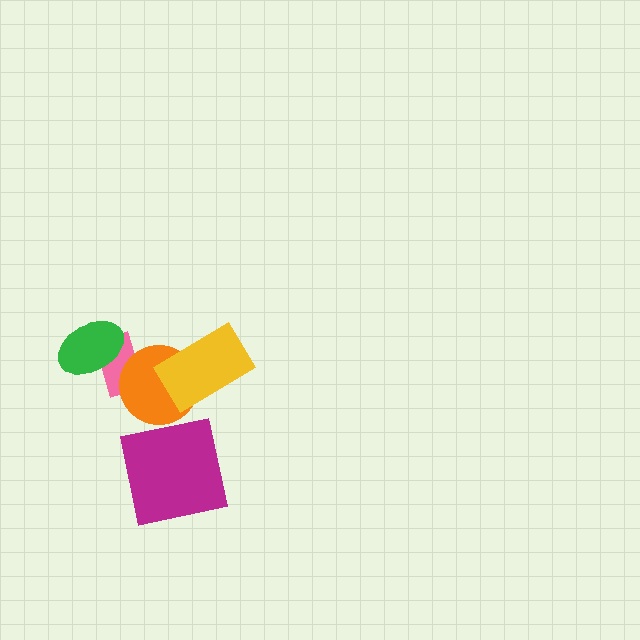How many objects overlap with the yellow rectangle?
1 object overlaps with the yellow rectangle.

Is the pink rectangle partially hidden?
Yes, it is partially covered by another shape.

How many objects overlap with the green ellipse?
1 object overlaps with the green ellipse.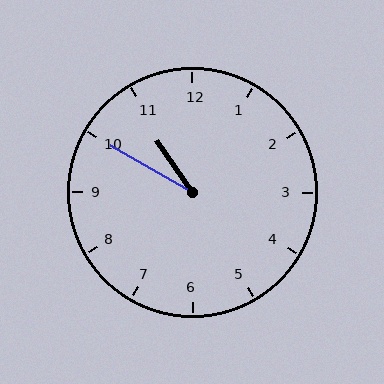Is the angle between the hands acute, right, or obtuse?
It is acute.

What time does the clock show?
10:50.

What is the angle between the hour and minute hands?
Approximately 25 degrees.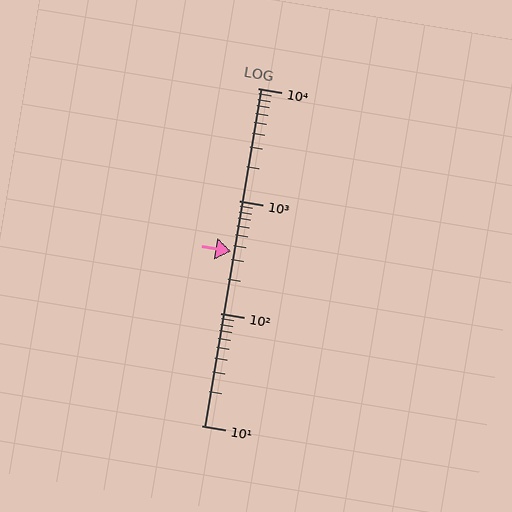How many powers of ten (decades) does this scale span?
The scale spans 3 decades, from 10 to 10000.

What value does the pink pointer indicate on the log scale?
The pointer indicates approximately 350.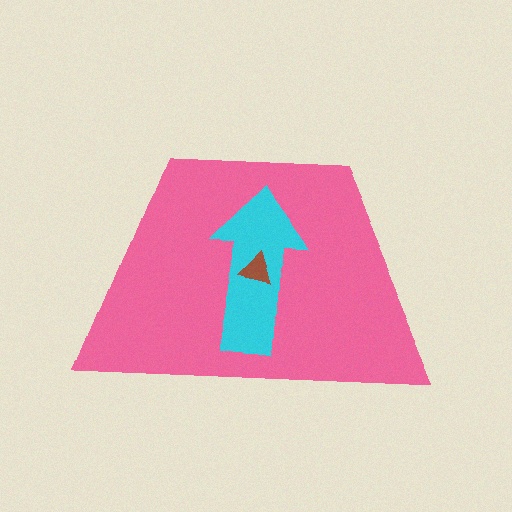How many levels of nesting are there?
3.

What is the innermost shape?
The brown triangle.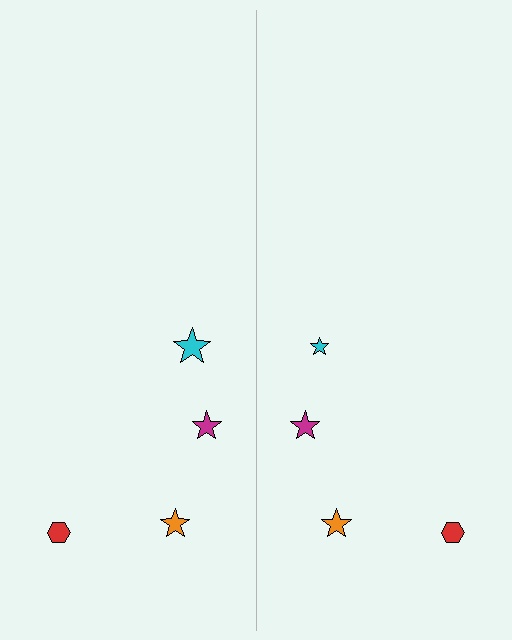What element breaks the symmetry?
The cyan star on the right side has a different size than its mirror counterpart.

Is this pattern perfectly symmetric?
No, the pattern is not perfectly symmetric. The cyan star on the right side has a different size than its mirror counterpart.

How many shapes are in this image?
There are 8 shapes in this image.